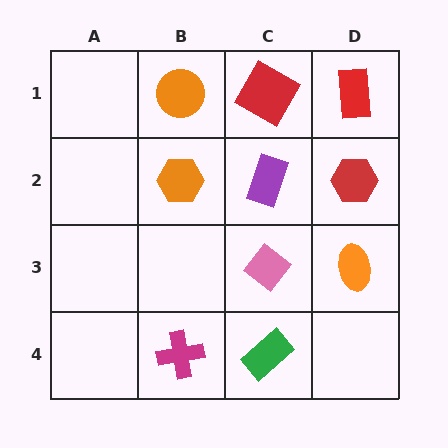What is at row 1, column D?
A red rectangle.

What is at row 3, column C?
A pink diamond.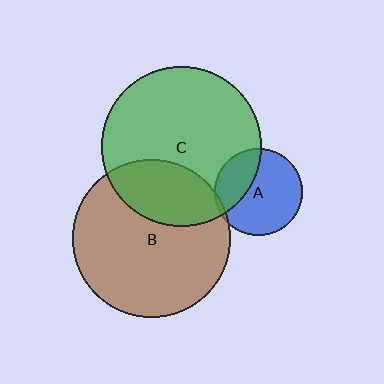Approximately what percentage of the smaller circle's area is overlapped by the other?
Approximately 30%.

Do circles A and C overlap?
Yes.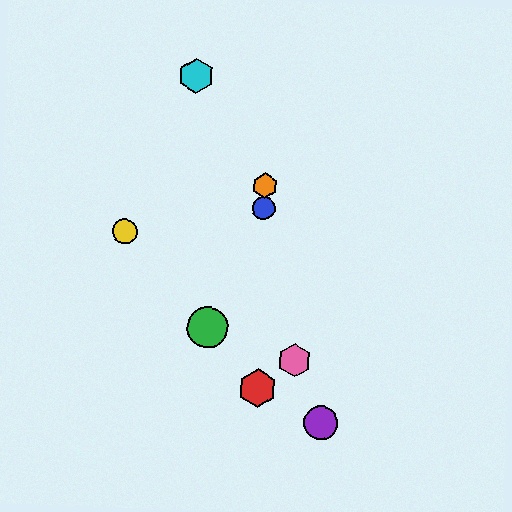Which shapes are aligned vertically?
The red hexagon, the blue circle, the orange hexagon are aligned vertically.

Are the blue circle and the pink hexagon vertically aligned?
No, the blue circle is at x≈264 and the pink hexagon is at x≈295.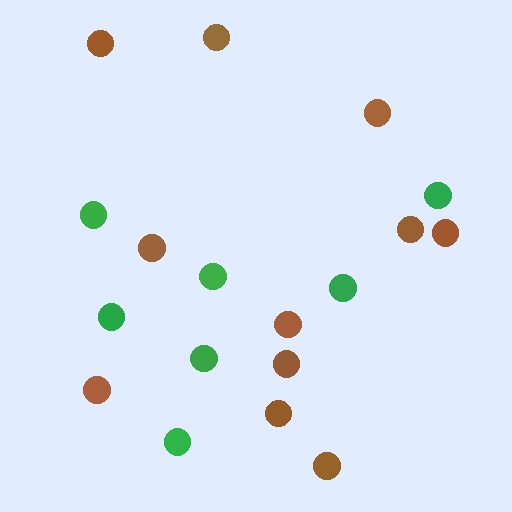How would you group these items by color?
There are 2 groups: one group of green circles (7) and one group of brown circles (11).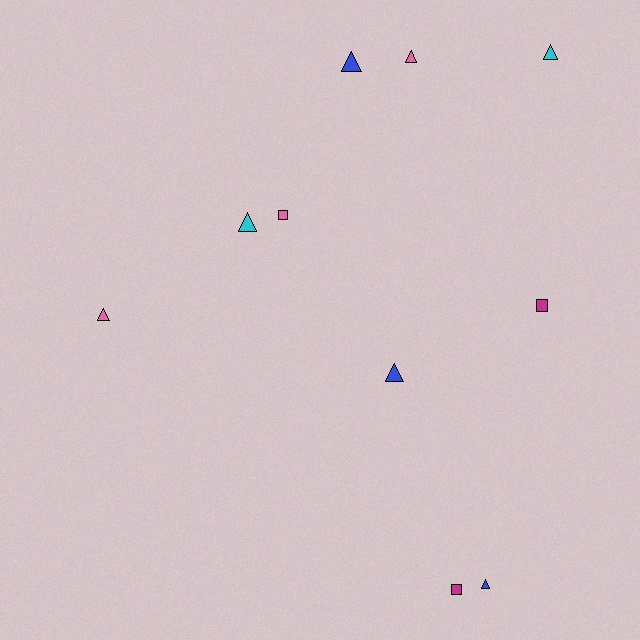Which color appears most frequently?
Pink, with 3 objects.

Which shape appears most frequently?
Triangle, with 7 objects.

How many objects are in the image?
There are 10 objects.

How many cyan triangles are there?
There are 2 cyan triangles.